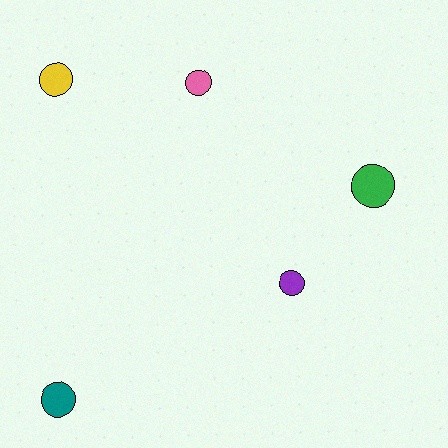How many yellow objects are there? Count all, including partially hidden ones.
There is 1 yellow object.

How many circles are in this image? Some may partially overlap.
There are 5 circles.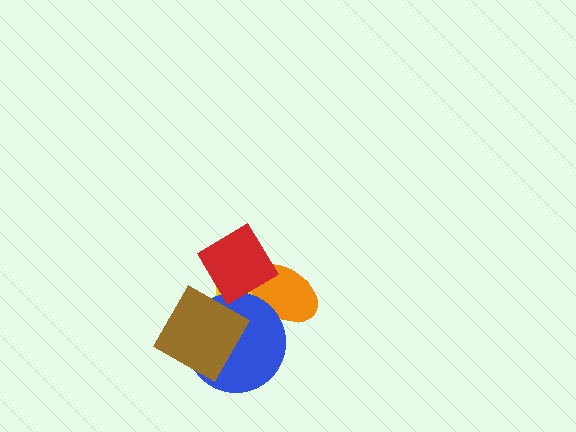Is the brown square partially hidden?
No, no other shape covers it.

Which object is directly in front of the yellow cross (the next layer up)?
The orange ellipse is directly in front of the yellow cross.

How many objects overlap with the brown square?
1 object overlaps with the brown square.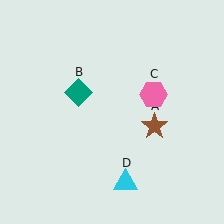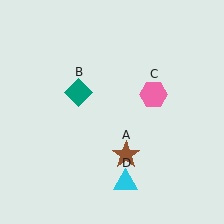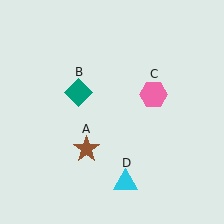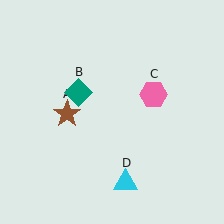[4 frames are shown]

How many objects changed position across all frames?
1 object changed position: brown star (object A).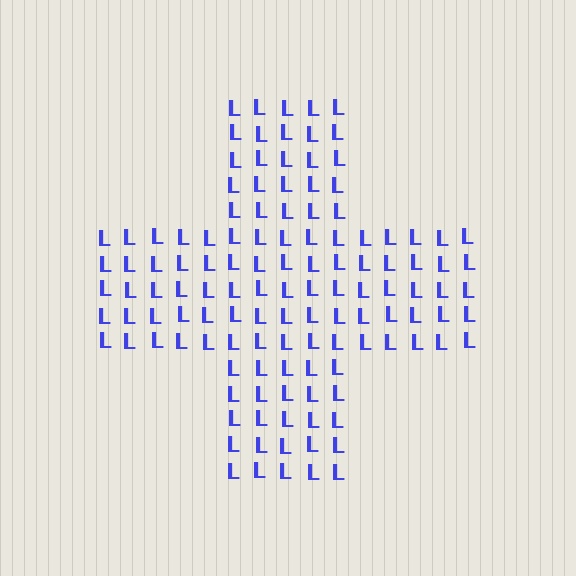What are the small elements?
The small elements are letter L's.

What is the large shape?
The large shape is a cross.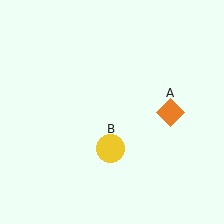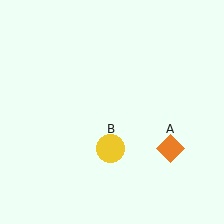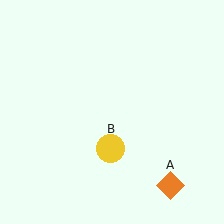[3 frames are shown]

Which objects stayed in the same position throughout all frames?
Yellow circle (object B) remained stationary.